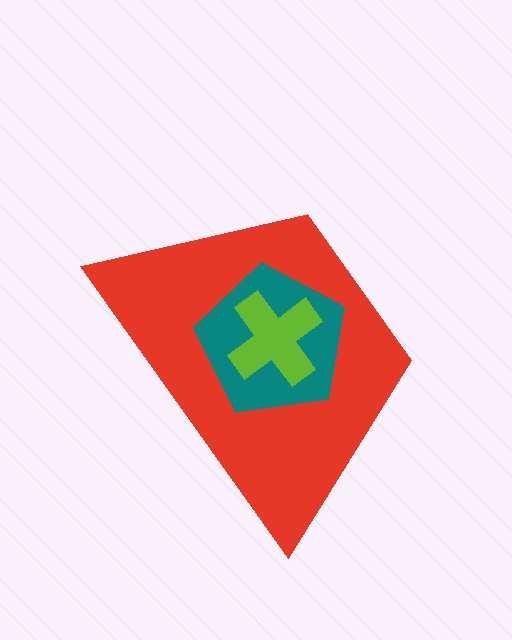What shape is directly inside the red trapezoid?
The teal pentagon.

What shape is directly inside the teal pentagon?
The lime cross.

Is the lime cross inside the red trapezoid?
Yes.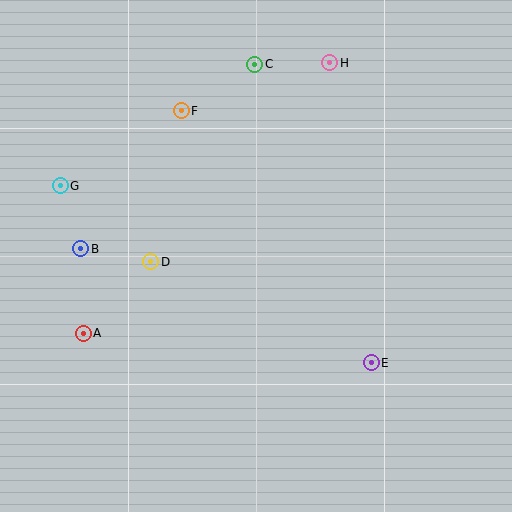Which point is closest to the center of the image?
Point D at (151, 262) is closest to the center.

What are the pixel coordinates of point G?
Point G is at (60, 186).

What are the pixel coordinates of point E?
Point E is at (371, 363).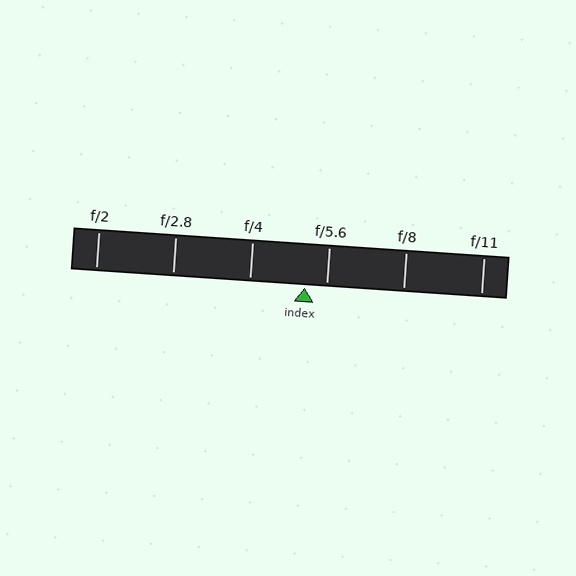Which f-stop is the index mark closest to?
The index mark is closest to f/5.6.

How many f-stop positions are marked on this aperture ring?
There are 6 f-stop positions marked.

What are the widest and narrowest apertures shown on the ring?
The widest aperture shown is f/2 and the narrowest is f/11.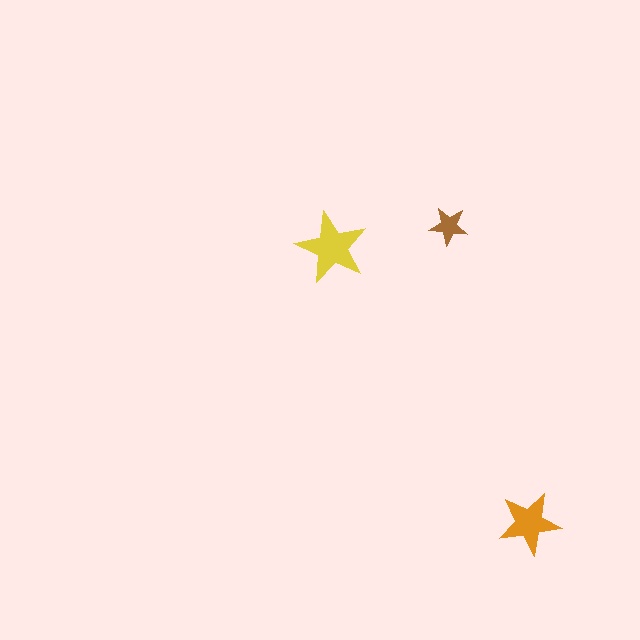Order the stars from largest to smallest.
the yellow one, the orange one, the brown one.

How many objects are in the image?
There are 3 objects in the image.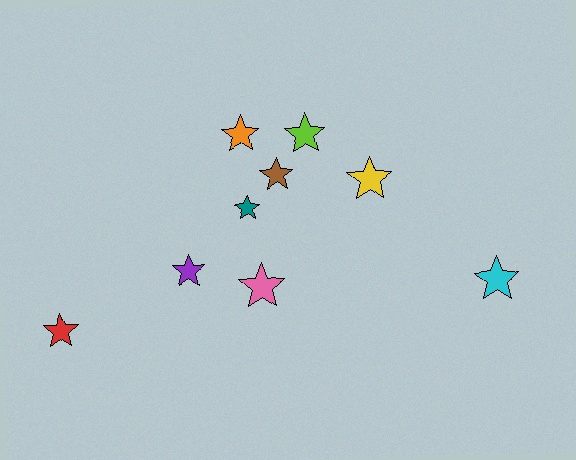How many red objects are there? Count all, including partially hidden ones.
There is 1 red object.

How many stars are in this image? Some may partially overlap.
There are 9 stars.